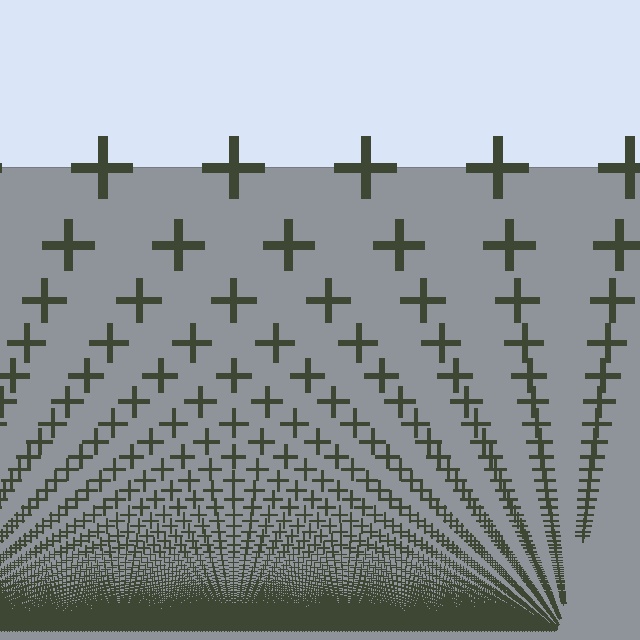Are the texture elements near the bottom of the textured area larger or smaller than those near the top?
Smaller. The gradient is inverted — elements near the bottom are smaller and denser.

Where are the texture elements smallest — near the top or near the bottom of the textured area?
Near the bottom.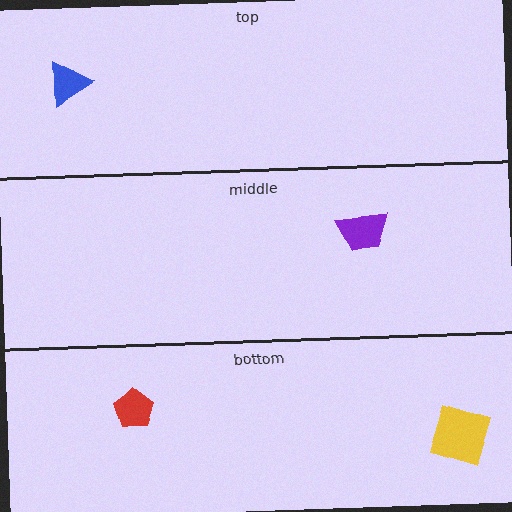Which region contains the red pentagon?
The bottom region.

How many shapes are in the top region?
1.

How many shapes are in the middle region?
1.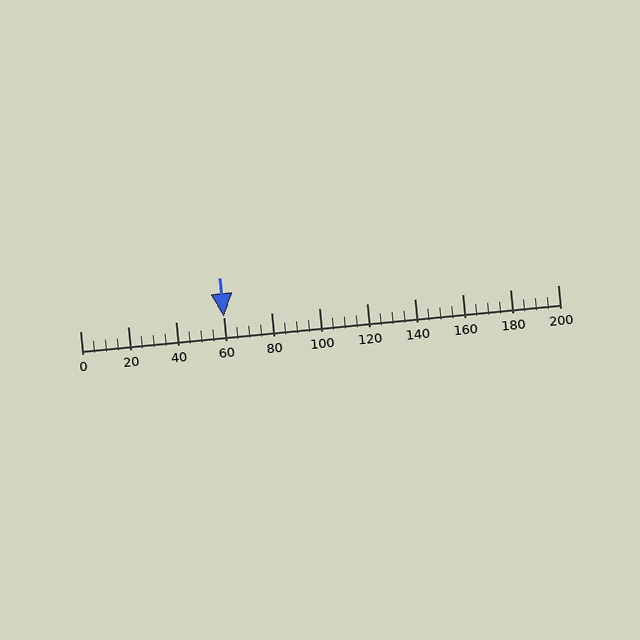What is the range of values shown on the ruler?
The ruler shows values from 0 to 200.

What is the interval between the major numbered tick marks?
The major tick marks are spaced 20 units apart.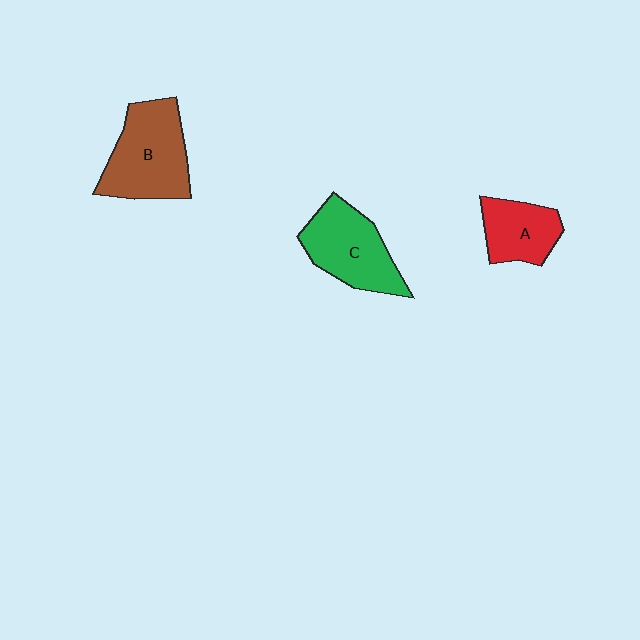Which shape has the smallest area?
Shape A (red).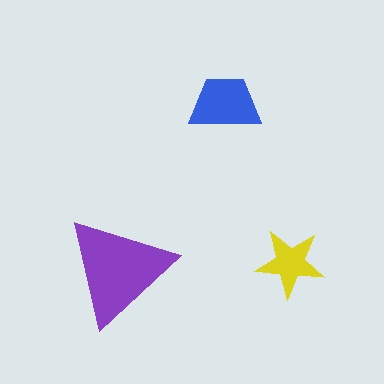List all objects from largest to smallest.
The purple triangle, the blue trapezoid, the yellow star.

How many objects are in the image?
There are 3 objects in the image.